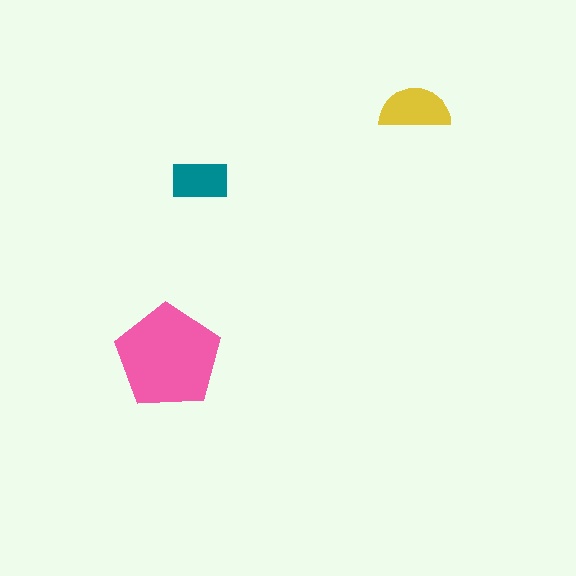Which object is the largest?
The pink pentagon.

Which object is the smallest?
The teal rectangle.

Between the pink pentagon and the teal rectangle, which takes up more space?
The pink pentagon.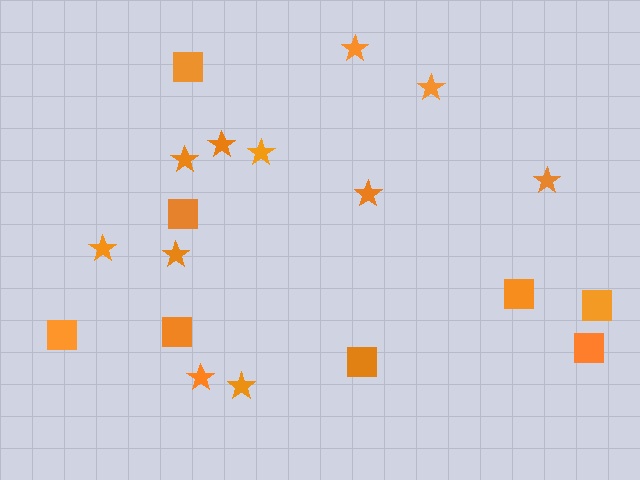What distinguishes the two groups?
There are 2 groups: one group of stars (11) and one group of squares (8).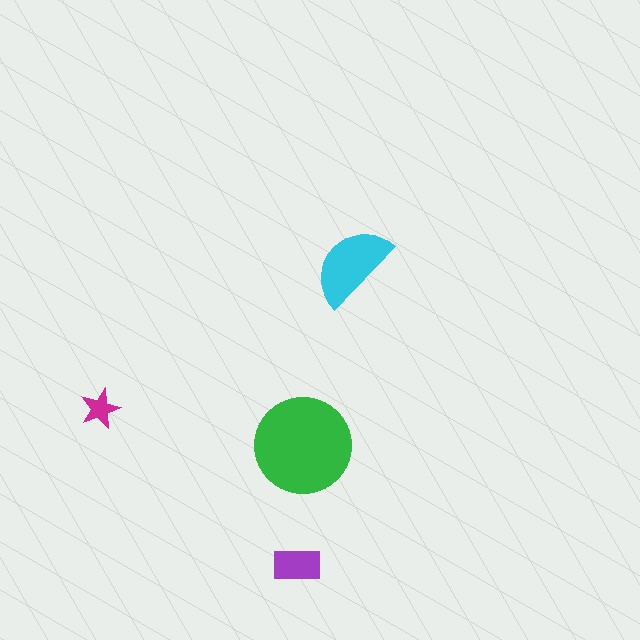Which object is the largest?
The green circle.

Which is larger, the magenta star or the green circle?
The green circle.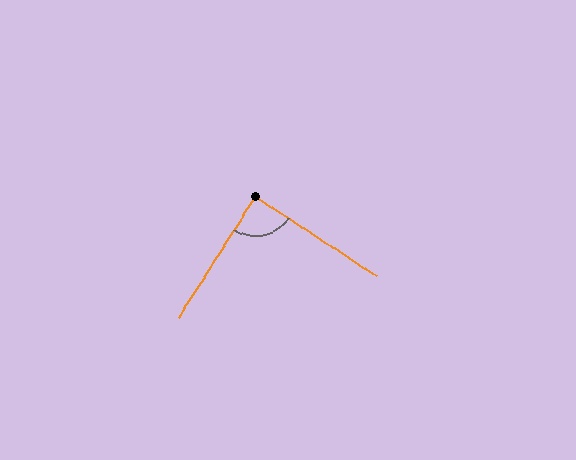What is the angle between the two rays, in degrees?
Approximately 89 degrees.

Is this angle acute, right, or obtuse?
It is approximately a right angle.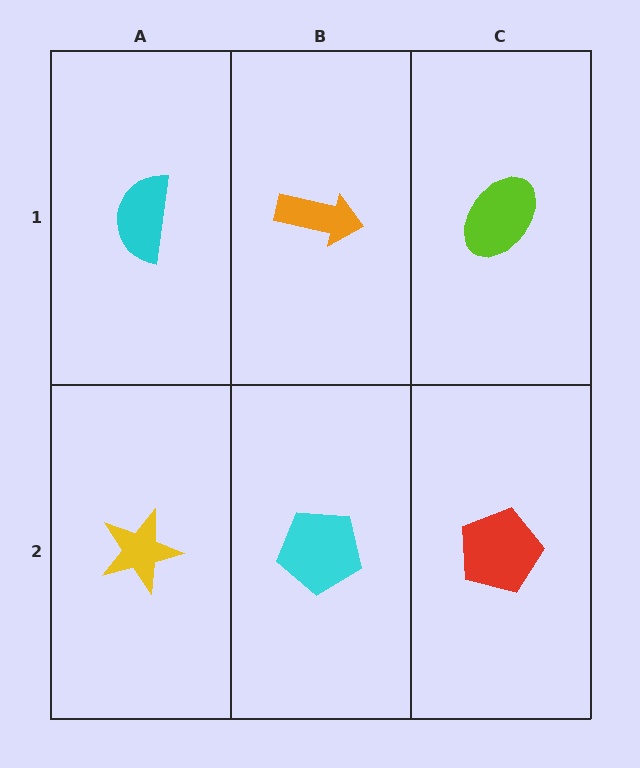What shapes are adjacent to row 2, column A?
A cyan semicircle (row 1, column A), a cyan pentagon (row 2, column B).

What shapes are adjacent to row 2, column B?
An orange arrow (row 1, column B), a yellow star (row 2, column A), a red pentagon (row 2, column C).